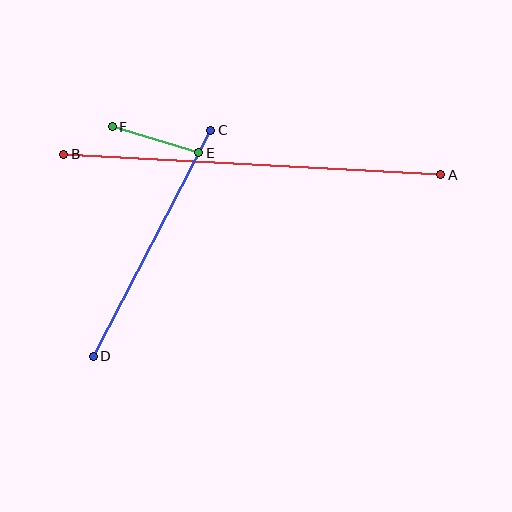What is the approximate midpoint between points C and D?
The midpoint is at approximately (152, 243) pixels.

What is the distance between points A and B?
The distance is approximately 378 pixels.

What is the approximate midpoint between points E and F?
The midpoint is at approximately (155, 140) pixels.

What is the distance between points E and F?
The distance is approximately 90 pixels.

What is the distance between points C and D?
The distance is approximately 255 pixels.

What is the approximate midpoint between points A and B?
The midpoint is at approximately (252, 164) pixels.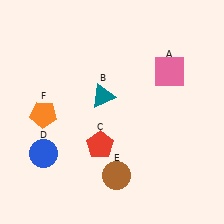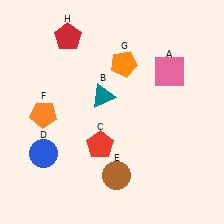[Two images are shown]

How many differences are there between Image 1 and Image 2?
There are 2 differences between the two images.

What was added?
An orange pentagon (G), a red pentagon (H) were added in Image 2.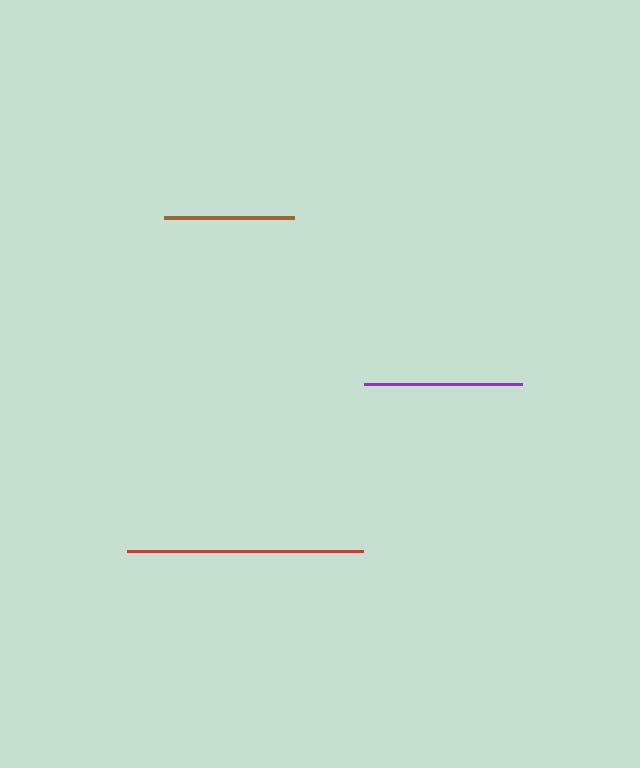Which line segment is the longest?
The red line is the longest at approximately 236 pixels.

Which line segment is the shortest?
The brown line is the shortest at approximately 130 pixels.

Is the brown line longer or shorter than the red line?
The red line is longer than the brown line.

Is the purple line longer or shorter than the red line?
The red line is longer than the purple line.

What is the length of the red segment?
The red segment is approximately 236 pixels long.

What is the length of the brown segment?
The brown segment is approximately 130 pixels long.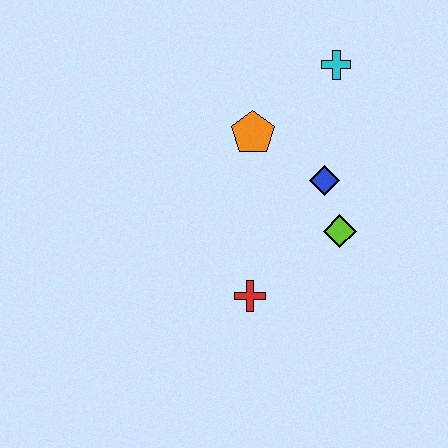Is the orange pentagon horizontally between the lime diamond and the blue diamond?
No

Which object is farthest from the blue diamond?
The red cross is farthest from the blue diamond.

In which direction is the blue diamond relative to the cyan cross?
The blue diamond is below the cyan cross.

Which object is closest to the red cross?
The lime diamond is closest to the red cross.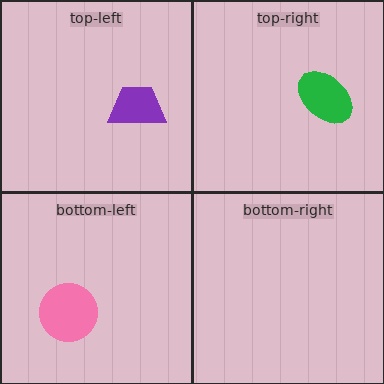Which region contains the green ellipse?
The top-right region.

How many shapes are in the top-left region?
1.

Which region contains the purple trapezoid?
The top-left region.